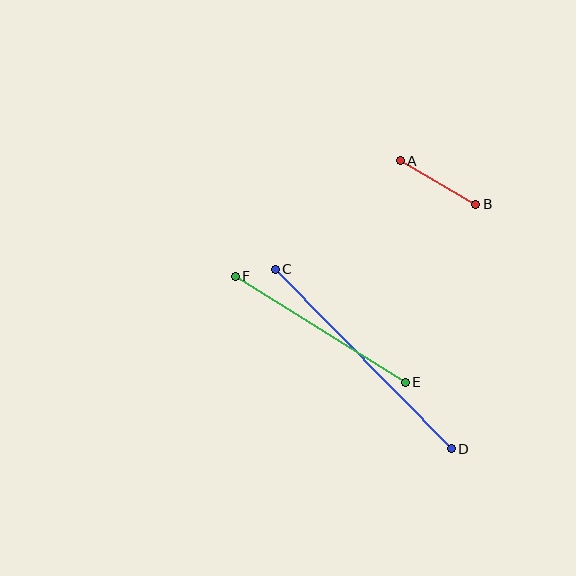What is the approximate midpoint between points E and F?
The midpoint is at approximately (320, 329) pixels.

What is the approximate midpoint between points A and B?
The midpoint is at approximately (438, 182) pixels.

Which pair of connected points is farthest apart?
Points C and D are farthest apart.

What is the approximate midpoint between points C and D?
The midpoint is at approximately (363, 359) pixels.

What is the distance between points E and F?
The distance is approximately 201 pixels.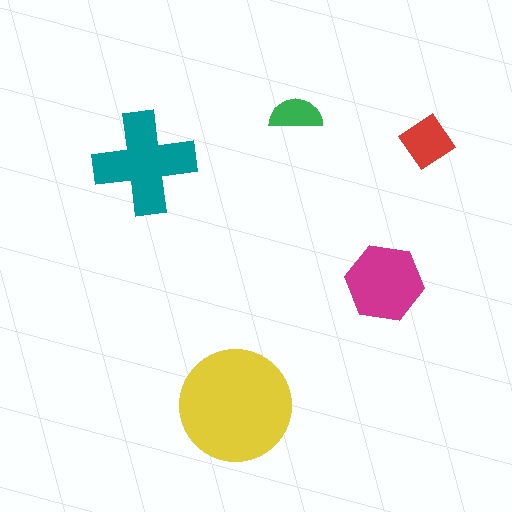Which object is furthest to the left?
The teal cross is leftmost.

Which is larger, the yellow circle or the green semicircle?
The yellow circle.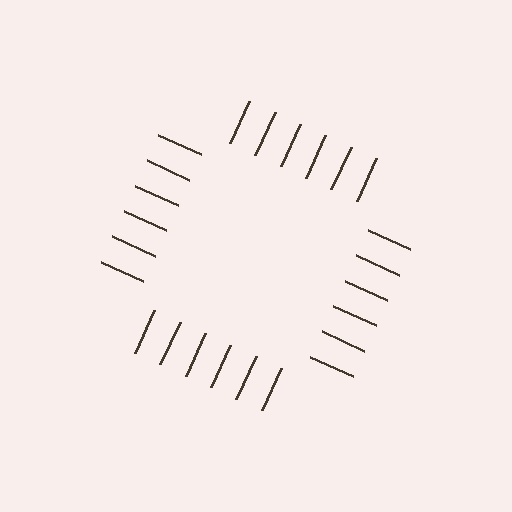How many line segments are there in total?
24 — 6 along each of the 4 edges.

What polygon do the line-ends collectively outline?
An illusory square — the line segments terminate on its edges but no continuous stroke is drawn.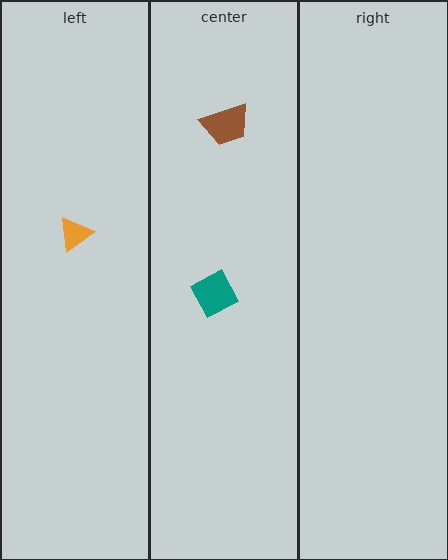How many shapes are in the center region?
2.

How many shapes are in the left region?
1.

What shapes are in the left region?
The orange triangle.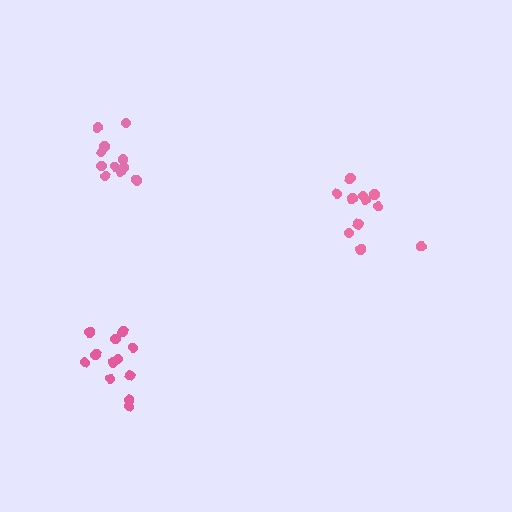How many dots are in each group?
Group 1: 12 dots, Group 2: 11 dots, Group 3: 11 dots (34 total).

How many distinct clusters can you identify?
There are 3 distinct clusters.